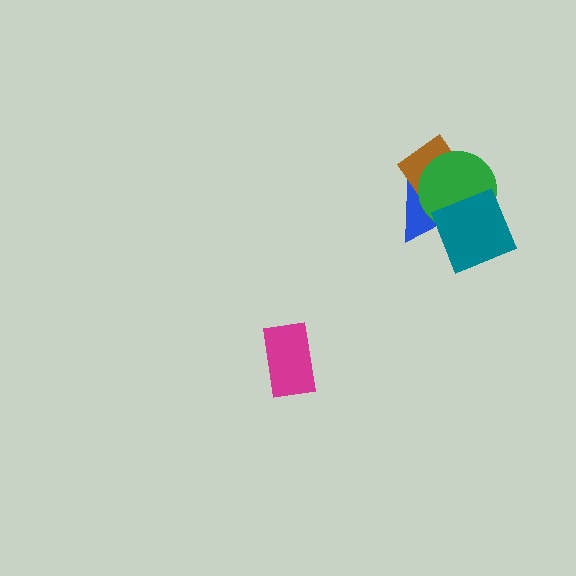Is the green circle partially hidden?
Yes, it is partially covered by another shape.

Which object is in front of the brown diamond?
The green circle is in front of the brown diamond.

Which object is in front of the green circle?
The teal diamond is in front of the green circle.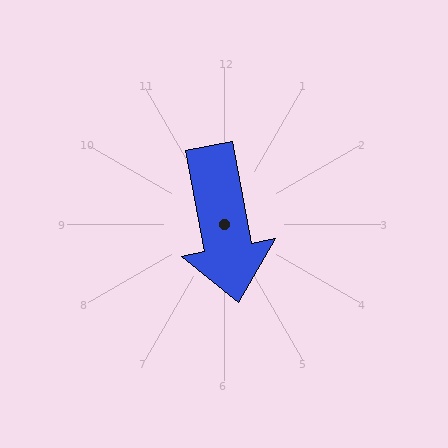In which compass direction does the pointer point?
South.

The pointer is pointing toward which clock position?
Roughly 6 o'clock.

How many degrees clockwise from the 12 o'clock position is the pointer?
Approximately 169 degrees.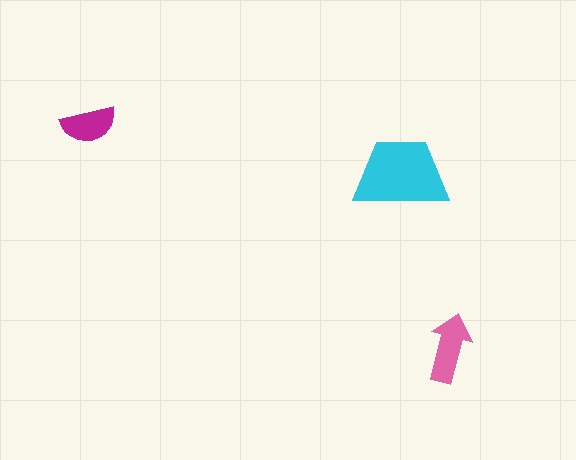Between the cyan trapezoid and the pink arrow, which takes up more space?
The cyan trapezoid.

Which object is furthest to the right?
The pink arrow is rightmost.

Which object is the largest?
The cyan trapezoid.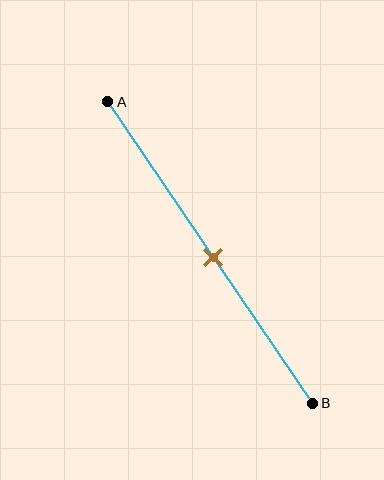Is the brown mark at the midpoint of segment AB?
Yes, the mark is approximately at the midpoint.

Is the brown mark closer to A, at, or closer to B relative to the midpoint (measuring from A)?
The brown mark is approximately at the midpoint of segment AB.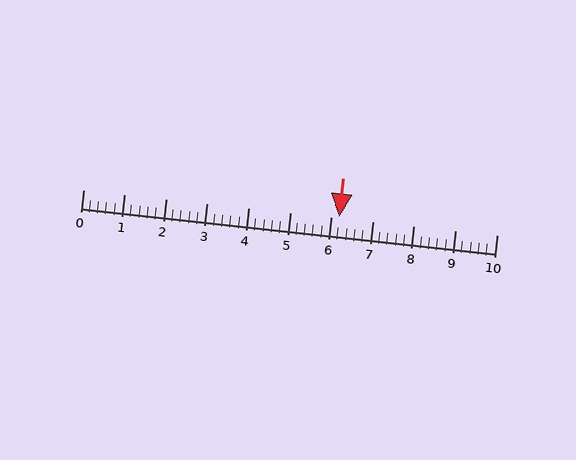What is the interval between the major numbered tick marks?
The major tick marks are spaced 1 units apart.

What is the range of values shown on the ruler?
The ruler shows values from 0 to 10.